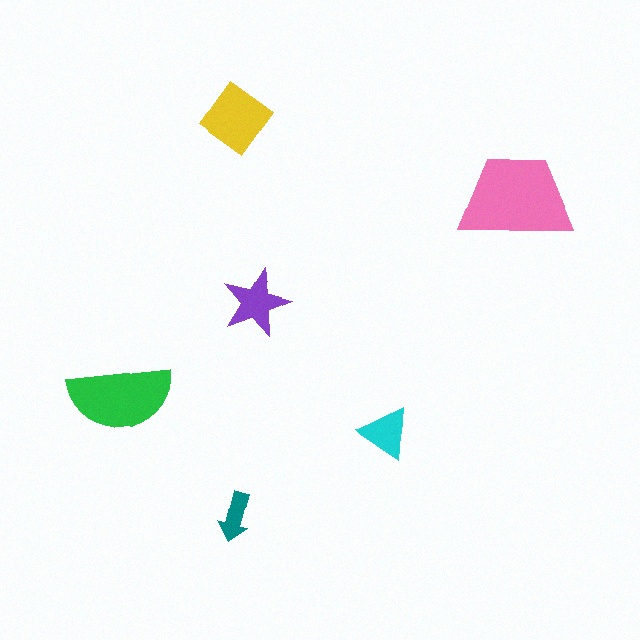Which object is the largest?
The pink trapezoid.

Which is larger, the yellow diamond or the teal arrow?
The yellow diamond.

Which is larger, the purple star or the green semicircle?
The green semicircle.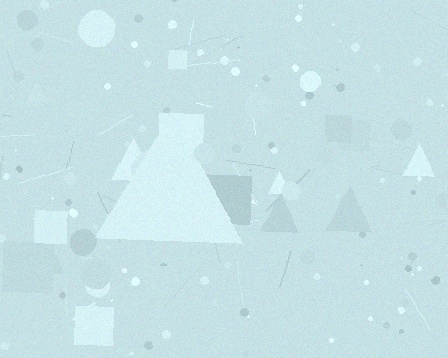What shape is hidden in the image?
A triangle is hidden in the image.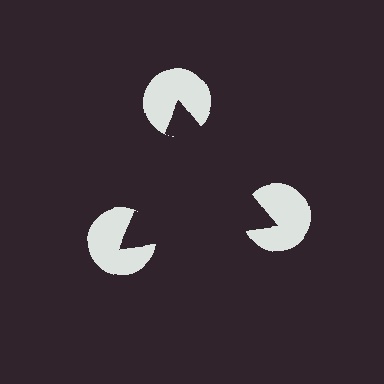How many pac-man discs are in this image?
There are 3 — one at each vertex of the illusory triangle.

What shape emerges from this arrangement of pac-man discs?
An illusory triangle — its edges are inferred from the aligned wedge cuts in the pac-man discs, not physically drawn.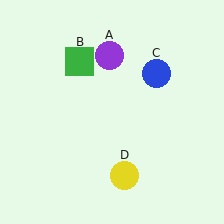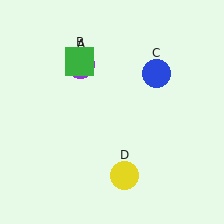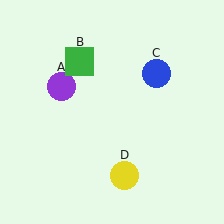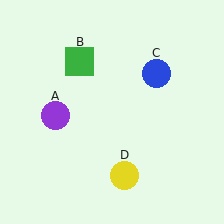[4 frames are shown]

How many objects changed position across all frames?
1 object changed position: purple circle (object A).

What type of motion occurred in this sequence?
The purple circle (object A) rotated counterclockwise around the center of the scene.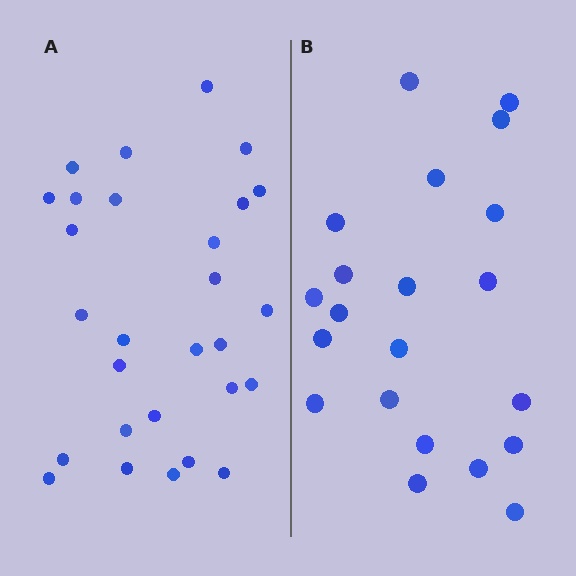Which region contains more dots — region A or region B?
Region A (the left region) has more dots.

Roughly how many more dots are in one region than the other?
Region A has roughly 8 or so more dots than region B.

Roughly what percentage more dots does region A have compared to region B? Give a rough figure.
About 35% more.